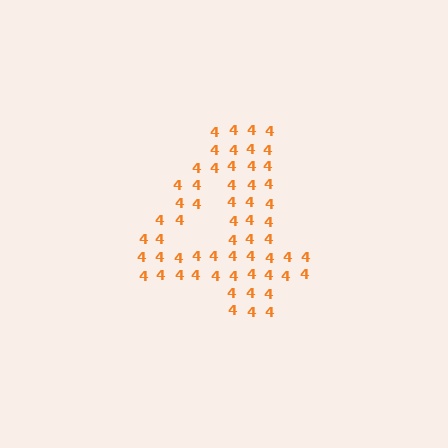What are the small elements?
The small elements are digit 4's.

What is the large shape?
The large shape is the digit 4.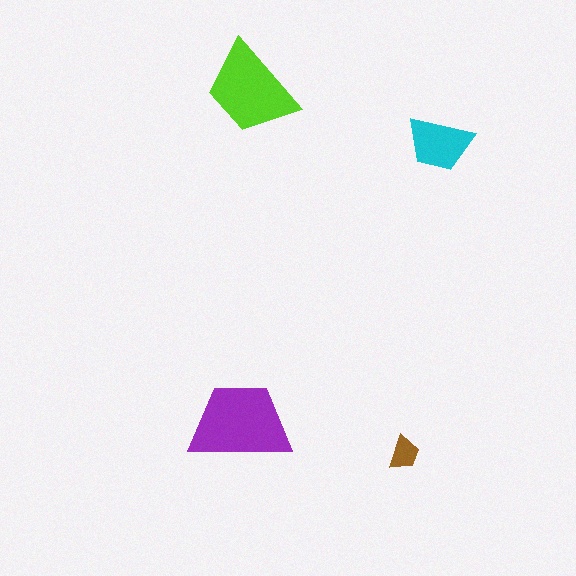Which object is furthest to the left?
The purple trapezoid is leftmost.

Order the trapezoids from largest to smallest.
the purple one, the lime one, the cyan one, the brown one.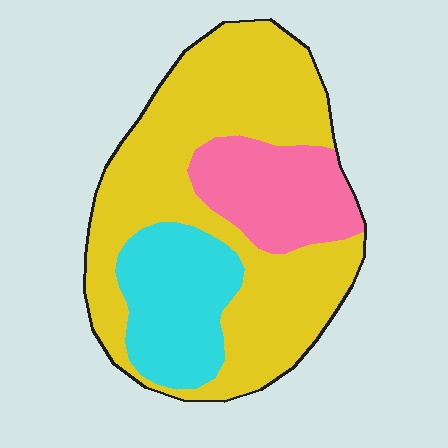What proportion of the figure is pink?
Pink takes up about one fifth (1/5) of the figure.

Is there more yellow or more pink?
Yellow.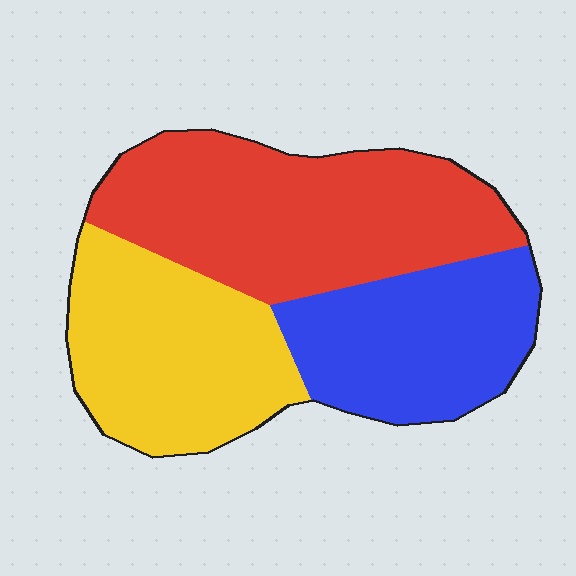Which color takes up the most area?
Red, at roughly 40%.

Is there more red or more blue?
Red.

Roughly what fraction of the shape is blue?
Blue takes up about one quarter (1/4) of the shape.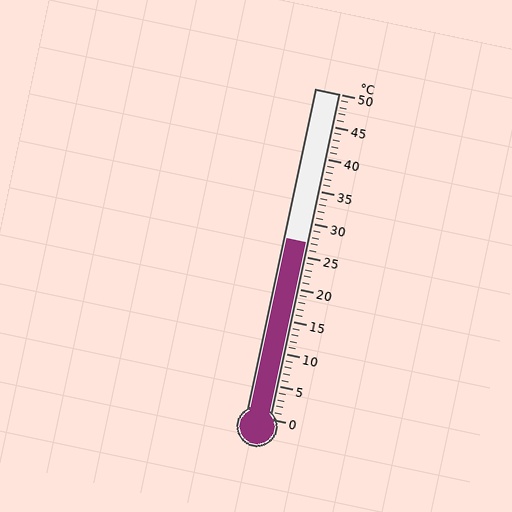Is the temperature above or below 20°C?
The temperature is above 20°C.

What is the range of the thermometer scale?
The thermometer scale ranges from 0°C to 50°C.